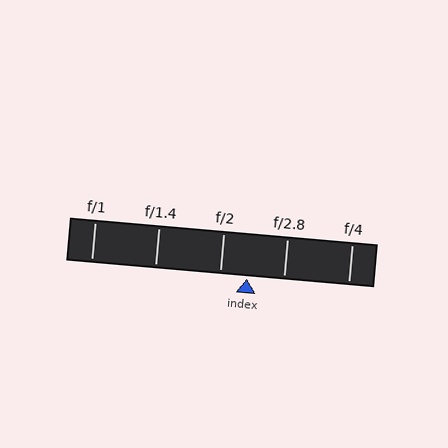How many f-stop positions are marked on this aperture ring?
There are 5 f-stop positions marked.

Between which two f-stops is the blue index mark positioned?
The index mark is between f/2 and f/2.8.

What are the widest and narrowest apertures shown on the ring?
The widest aperture shown is f/1 and the narrowest is f/4.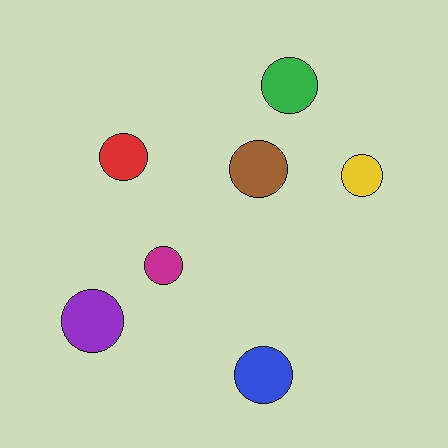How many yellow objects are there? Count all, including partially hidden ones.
There is 1 yellow object.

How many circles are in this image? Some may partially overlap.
There are 7 circles.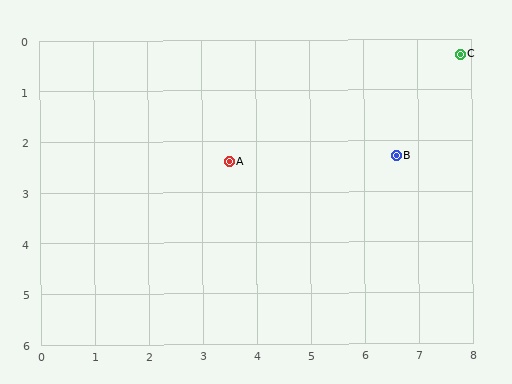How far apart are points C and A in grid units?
Points C and A are about 4.8 grid units apart.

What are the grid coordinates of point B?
Point B is at approximately (6.6, 2.3).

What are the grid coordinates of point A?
Point A is at approximately (3.5, 2.4).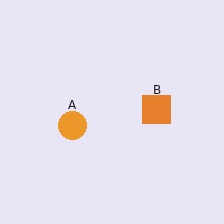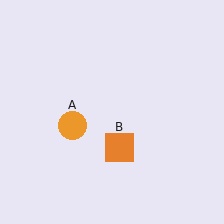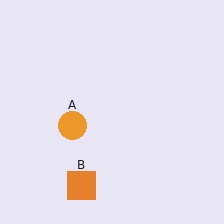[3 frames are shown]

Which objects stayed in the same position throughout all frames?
Orange circle (object A) remained stationary.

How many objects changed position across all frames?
1 object changed position: orange square (object B).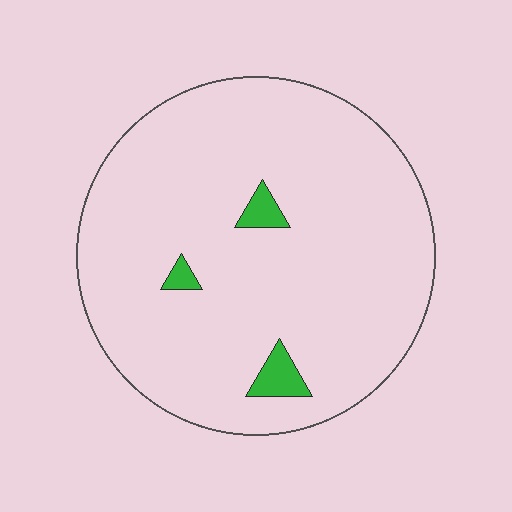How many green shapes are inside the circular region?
3.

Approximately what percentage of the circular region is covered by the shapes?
Approximately 5%.